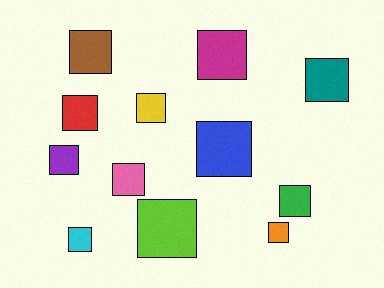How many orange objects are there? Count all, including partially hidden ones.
There is 1 orange object.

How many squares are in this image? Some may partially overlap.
There are 12 squares.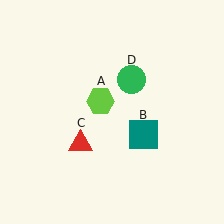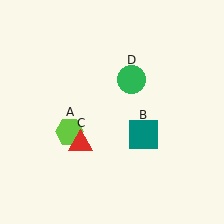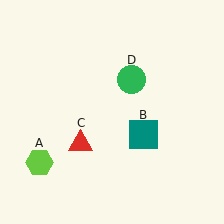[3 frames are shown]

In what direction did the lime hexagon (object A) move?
The lime hexagon (object A) moved down and to the left.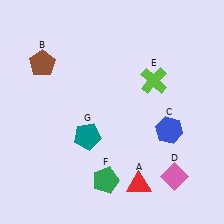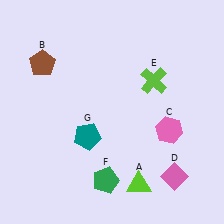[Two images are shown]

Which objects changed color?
A changed from red to lime. C changed from blue to pink.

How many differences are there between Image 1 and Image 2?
There are 2 differences between the two images.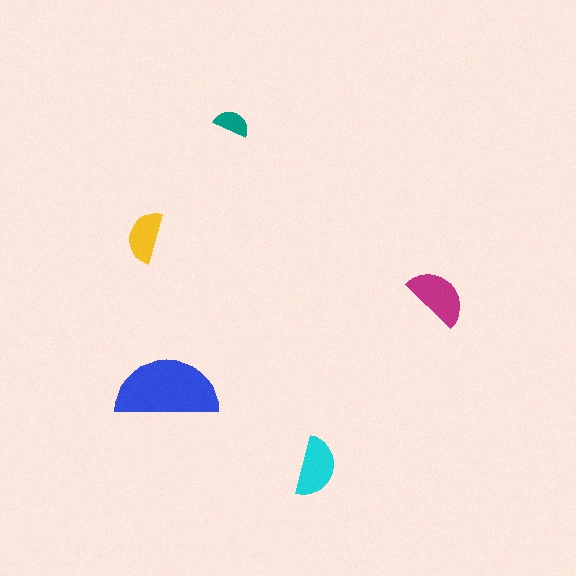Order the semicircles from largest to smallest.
the blue one, the magenta one, the cyan one, the yellow one, the teal one.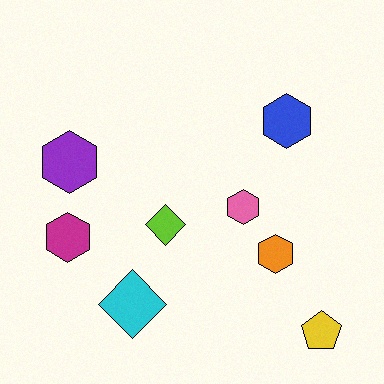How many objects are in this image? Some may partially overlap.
There are 8 objects.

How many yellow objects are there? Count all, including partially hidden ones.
There is 1 yellow object.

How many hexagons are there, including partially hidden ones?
There are 5 hexagons.